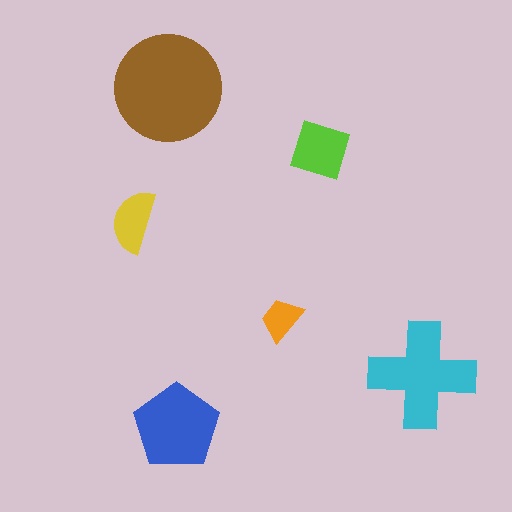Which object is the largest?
The brown circle.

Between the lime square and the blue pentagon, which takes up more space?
The blue pentagon.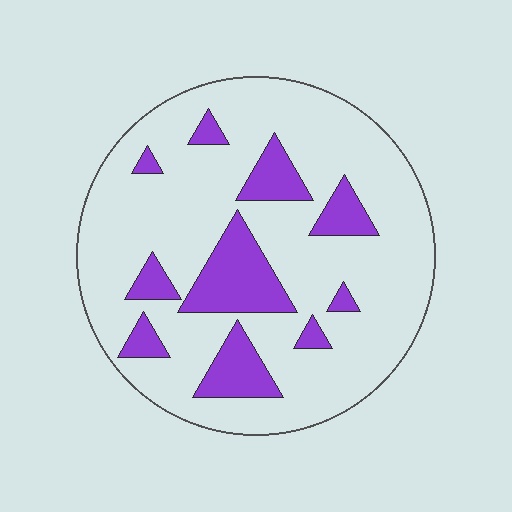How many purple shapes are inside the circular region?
10.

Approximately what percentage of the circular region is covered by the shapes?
Approximately 20%.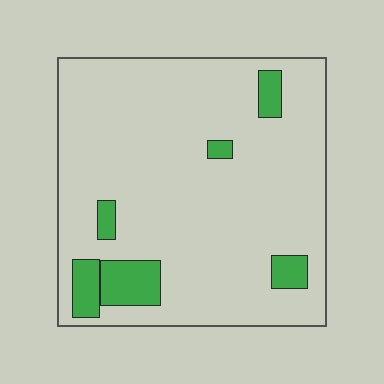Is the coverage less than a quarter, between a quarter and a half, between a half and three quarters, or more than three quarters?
Less than a quarter.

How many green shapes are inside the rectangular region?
6.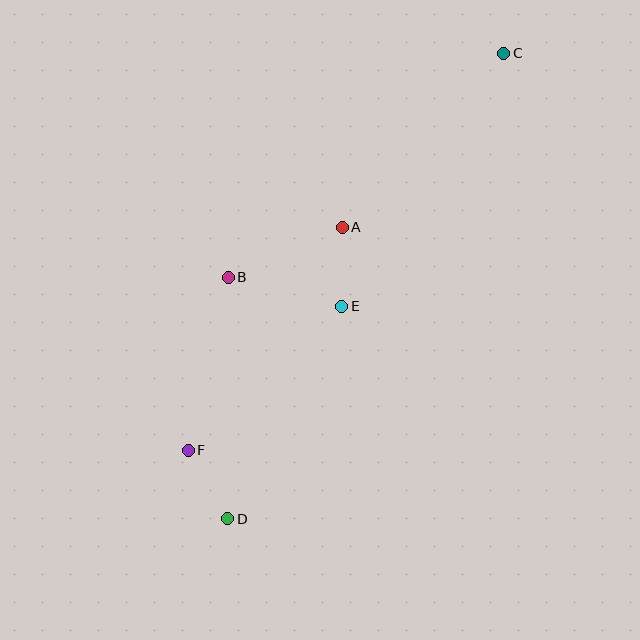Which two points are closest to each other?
Points D and F are closest to each other.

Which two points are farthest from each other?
Points C and D are farthest from each other.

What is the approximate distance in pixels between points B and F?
The distance between B and F is approximately 178 pixels.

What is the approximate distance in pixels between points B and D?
The distance between B and D is approximately 241 pixels.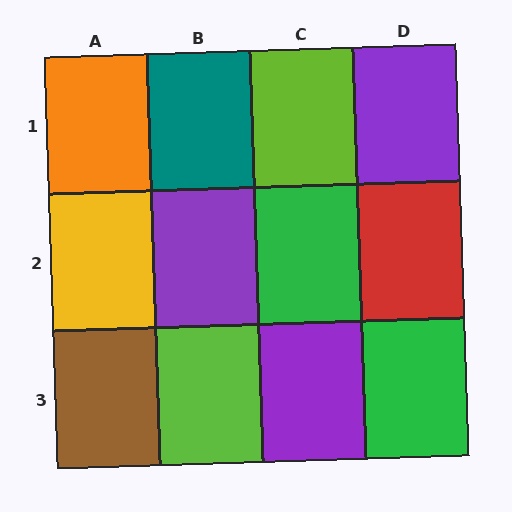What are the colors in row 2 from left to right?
Yellow, purple, green, red.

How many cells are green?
2 cells are green.